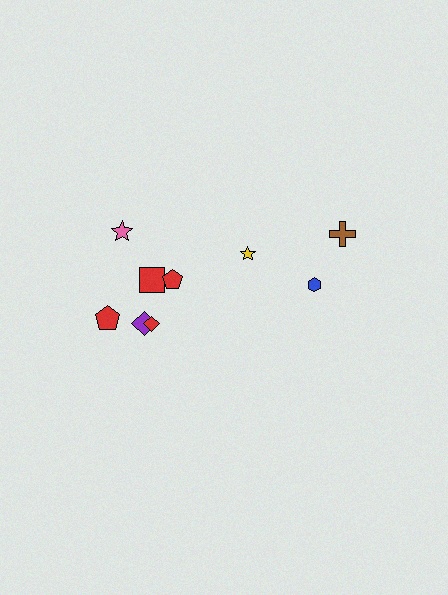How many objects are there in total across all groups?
There are 9 objects.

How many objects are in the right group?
There are 3 objects.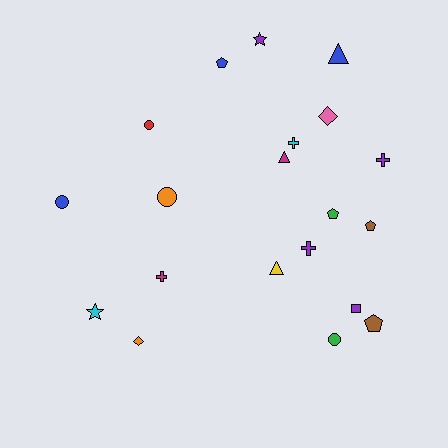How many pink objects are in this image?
There is 1 pink object.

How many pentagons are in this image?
There are 4 pentagons.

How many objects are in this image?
There are 20 objects.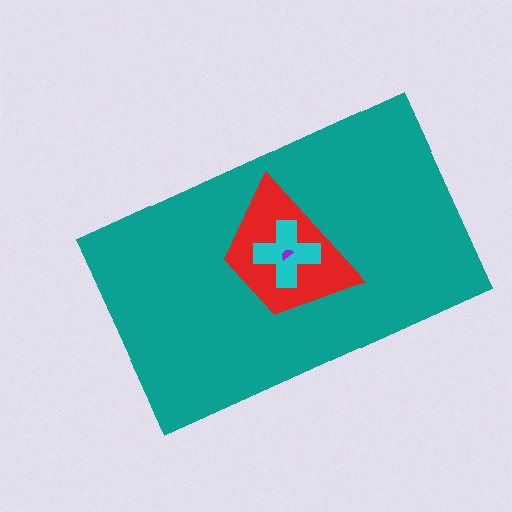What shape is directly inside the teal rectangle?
The red trapezoid.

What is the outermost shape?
The teal rectangle.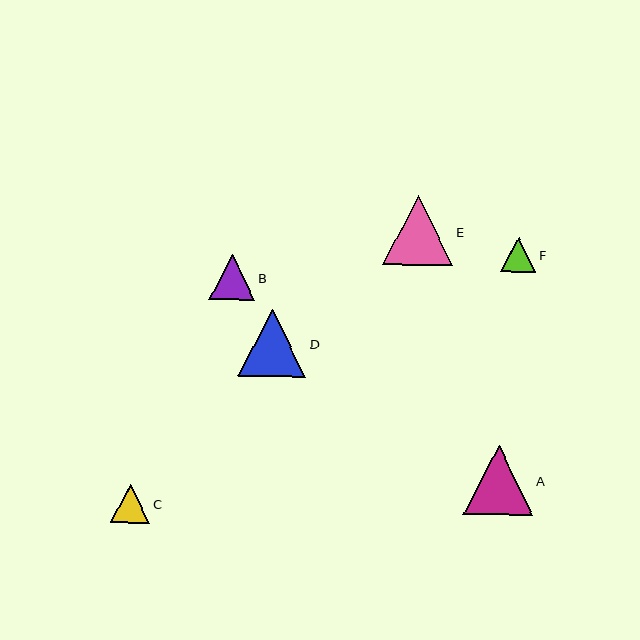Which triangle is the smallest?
Triangle F is the smallest with a size of approximately 35 pixels.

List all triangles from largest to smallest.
From largest to smallest: E, A, D, B, C, F.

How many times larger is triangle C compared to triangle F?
Triangle C is approximately 1.1 times the size of triangle F.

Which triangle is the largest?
Triangle E is the largest with a size of approximately 70 pixels.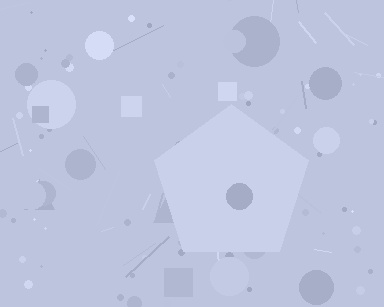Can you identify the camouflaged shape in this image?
The camouflaged shape is a pentagon.